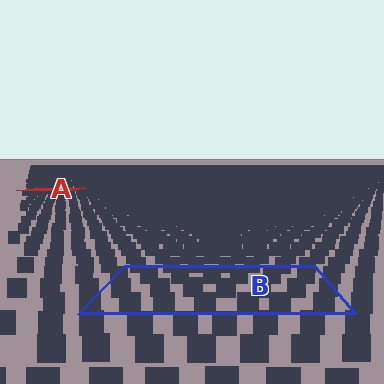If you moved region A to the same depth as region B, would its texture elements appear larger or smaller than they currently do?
They would appear larger. At a closer depth, the same texture elements are projected at a bigger on-screen size.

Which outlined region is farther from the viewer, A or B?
Region A is farther from the viewer — the texture elements inside it appear smaller and more densely packed.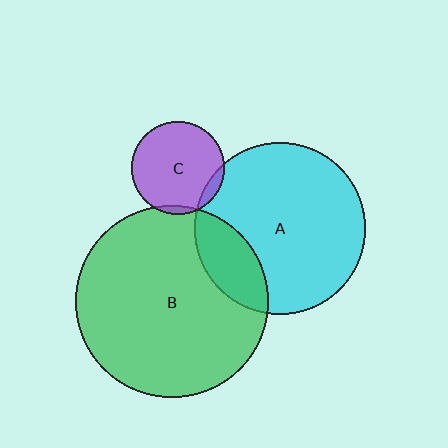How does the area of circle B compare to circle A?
Approximately 1.3 times.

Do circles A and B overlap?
Yes.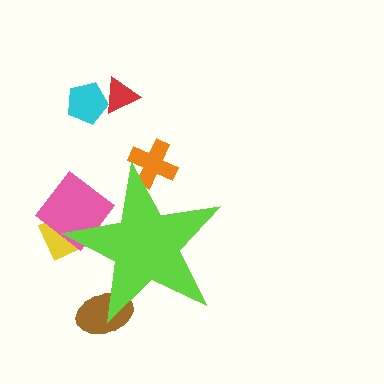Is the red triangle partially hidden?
No, the red triangle is fully visible.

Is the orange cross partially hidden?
Yes, the orange cross is partially hidden behind the lime star.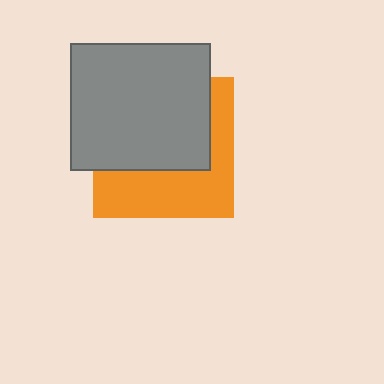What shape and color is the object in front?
The object in front is a gray rectangle.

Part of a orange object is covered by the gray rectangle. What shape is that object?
It is a square.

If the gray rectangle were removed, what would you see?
You would see the complete orange square.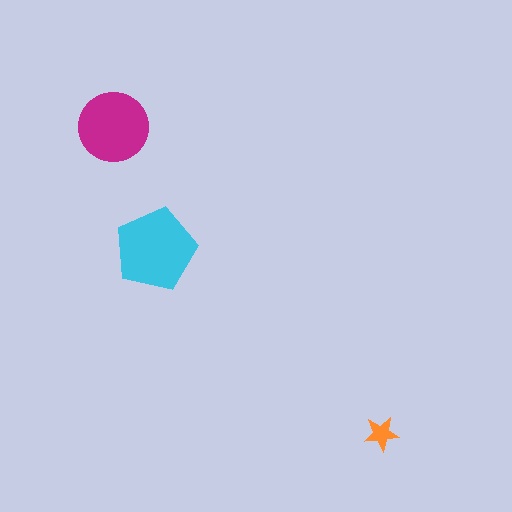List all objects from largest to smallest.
The cyan pentagon, the magenta circle, the orange star.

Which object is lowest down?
The orange star is bottommost.